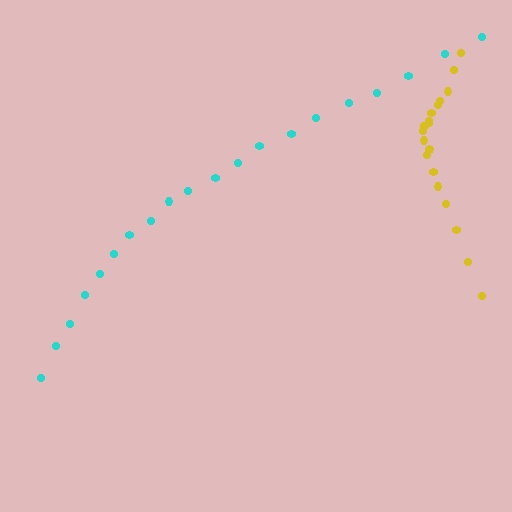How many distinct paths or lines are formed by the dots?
There are 2 distinct paths.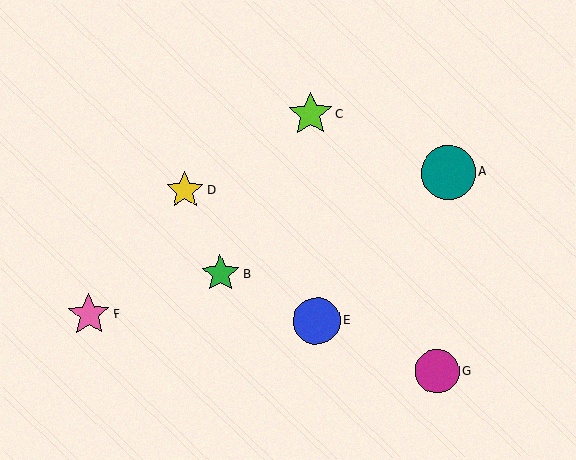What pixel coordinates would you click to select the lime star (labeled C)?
Click at (310, 114) to select the lime star C.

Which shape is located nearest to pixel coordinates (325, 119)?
The lime star (labeled C) at (310, 114) is nearest to that location.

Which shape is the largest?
The teal circle (labeled A) is the largest.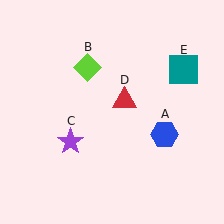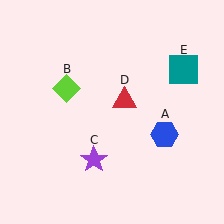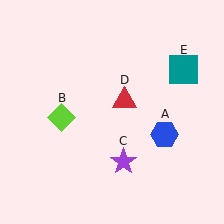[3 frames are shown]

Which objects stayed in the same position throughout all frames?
Blue hexagon (object A) and red triangle (object D) and teal square (object E) remained stationary.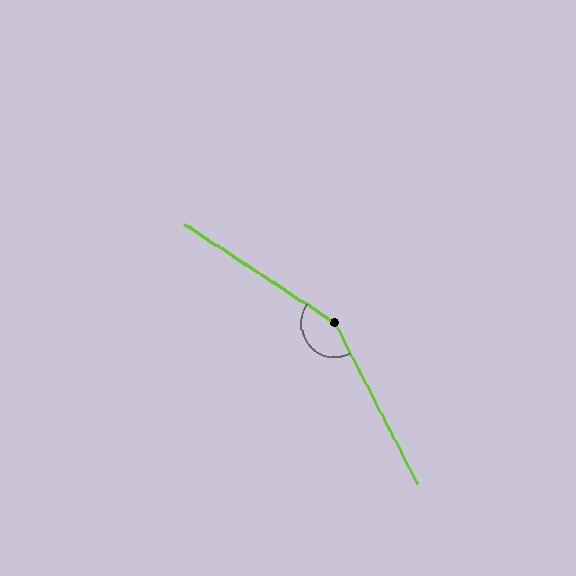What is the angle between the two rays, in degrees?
Approximately 151 degrees.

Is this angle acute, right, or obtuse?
It is obtuse.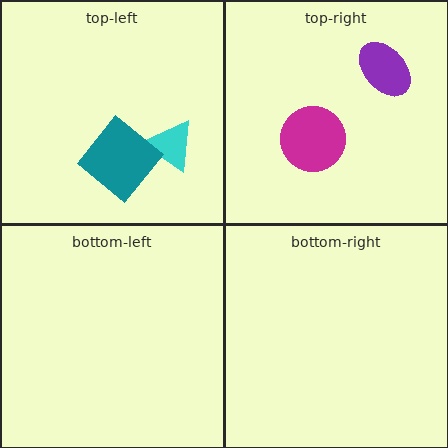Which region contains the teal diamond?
The top-left region.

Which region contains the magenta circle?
The top-right region.